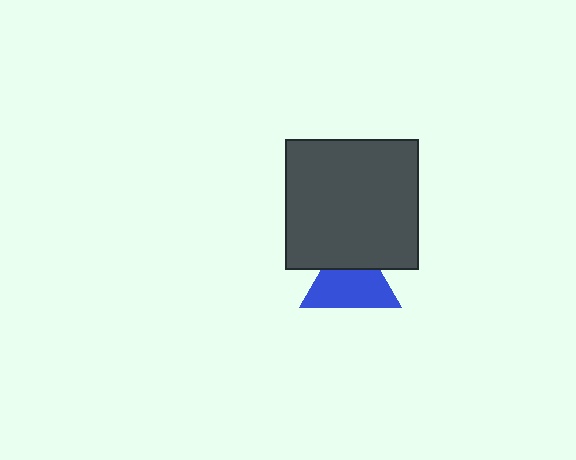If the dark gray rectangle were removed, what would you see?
You would see the complete blue triangle.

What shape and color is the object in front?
The object in front is a dark gray rectangle.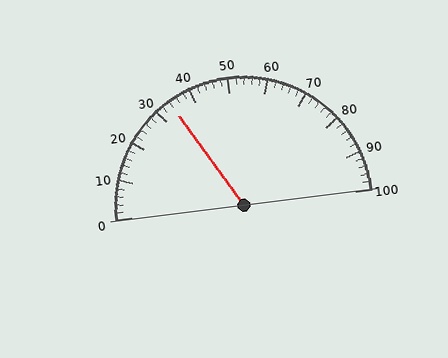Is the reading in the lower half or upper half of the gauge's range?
The reading is in the lower half of the range (0 to 100).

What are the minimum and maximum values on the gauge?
The gauge ranges from 0 to 100.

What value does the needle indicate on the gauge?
The needle indicates approximately 34.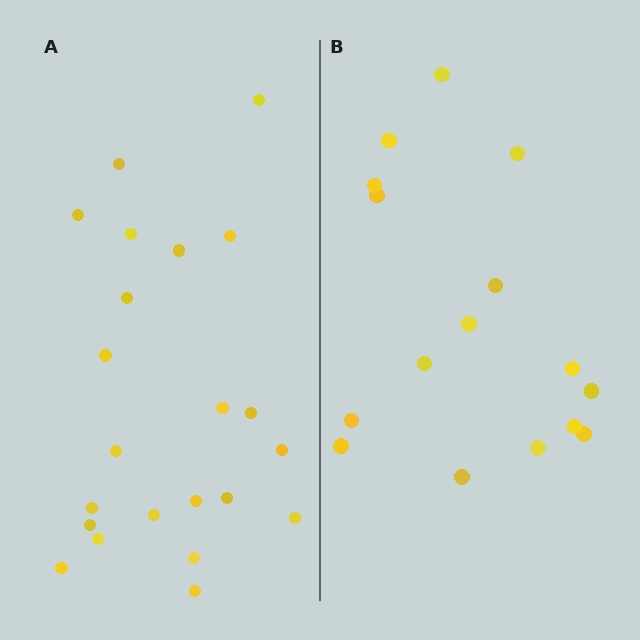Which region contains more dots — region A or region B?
Region A (the left region) has more dots.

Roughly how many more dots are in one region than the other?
Region A has about 6 more dots than region B.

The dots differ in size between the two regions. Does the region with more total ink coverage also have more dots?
No. Region B has more total ink coverage because its dots are larger, but region A actually contains more individual dots. Total area can be misleading — the number of items is what matters here.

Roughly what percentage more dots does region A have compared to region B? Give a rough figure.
About 40% more.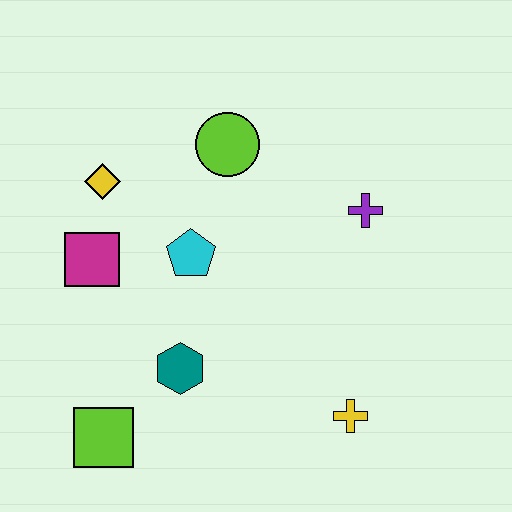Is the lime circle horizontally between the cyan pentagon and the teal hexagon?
No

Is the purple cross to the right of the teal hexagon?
Yes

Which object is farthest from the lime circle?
The lime square is farthest from the lime circle.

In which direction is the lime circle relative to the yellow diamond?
The lime circle is to the right of the yellow diamond.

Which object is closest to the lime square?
The teal hexagon is closest to the lime square.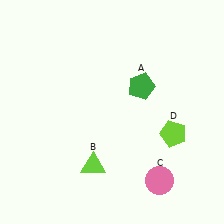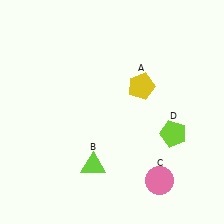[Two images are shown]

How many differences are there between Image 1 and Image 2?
There is 1 difference between the two images.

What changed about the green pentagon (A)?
In Image 1, A is green. In Image 2, it changed to yellow.